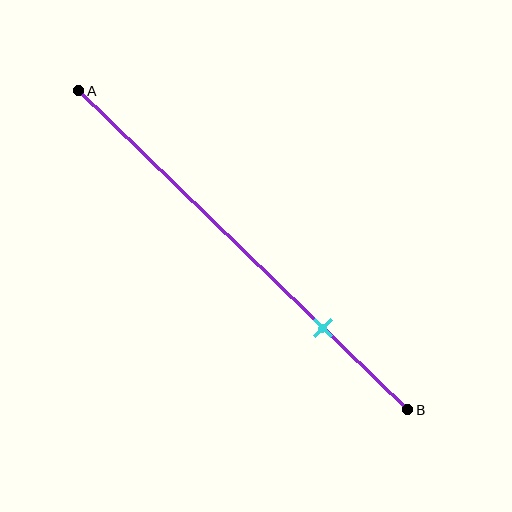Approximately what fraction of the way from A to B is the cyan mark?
The cyan mark is approximately 75% of the way from A to B.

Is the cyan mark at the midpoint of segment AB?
No, the mark is at about 75% from A, not at the 50% midpoint.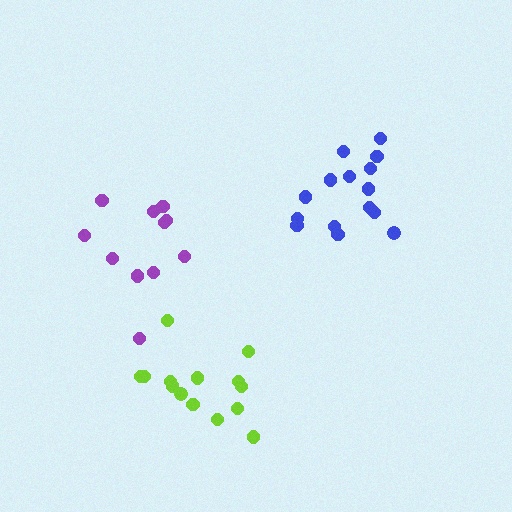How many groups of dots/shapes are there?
There are 3 groups.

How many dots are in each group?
Group 1: 15 dots, Group 2: 14 dots, Group 3: 11 dots (40 total).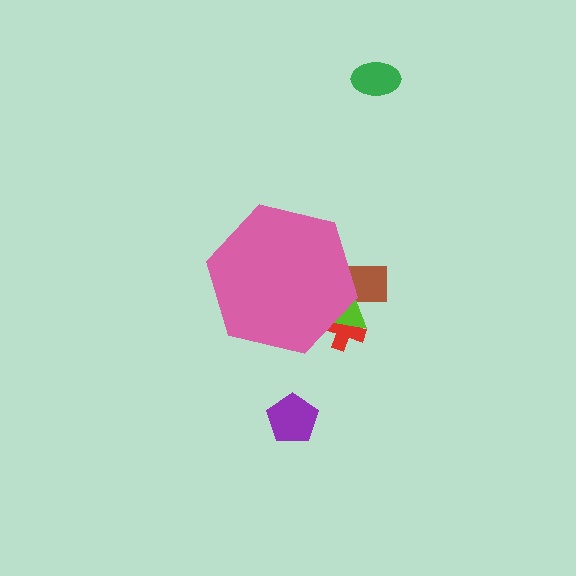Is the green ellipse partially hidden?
No, the green ellipse is fully visible.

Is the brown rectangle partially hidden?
Yes, the brown rectangle is partially hidden behind the pink hexagon.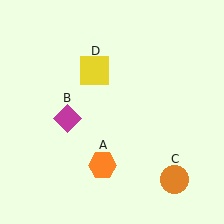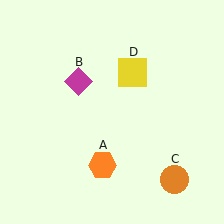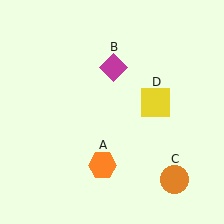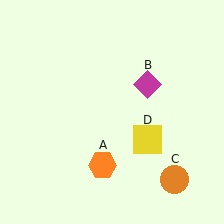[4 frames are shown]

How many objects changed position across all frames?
2 objects changed position: magenta diamond (object B), yellow square (object D).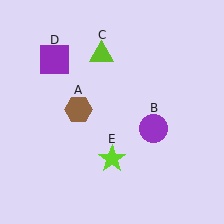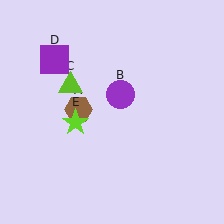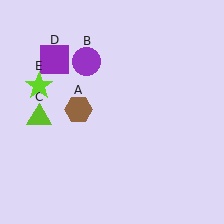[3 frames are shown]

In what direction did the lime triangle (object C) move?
The lime triangle (object C) moved down and to the left.